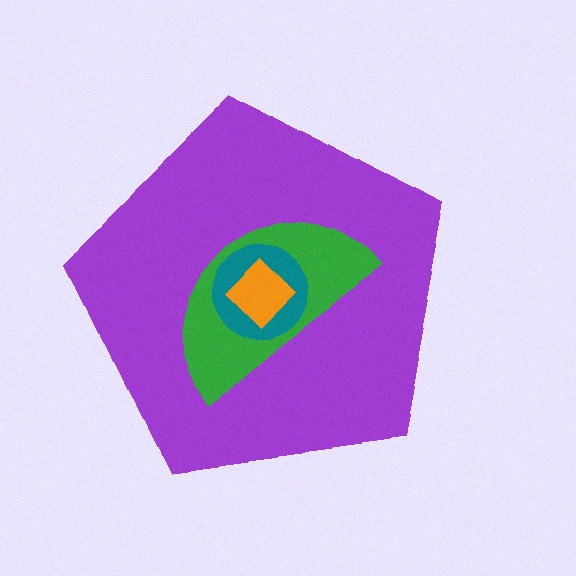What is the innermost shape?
The orange diamond.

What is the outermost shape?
The purple pentagon.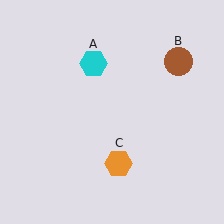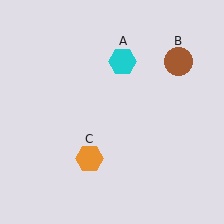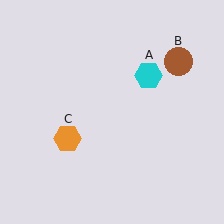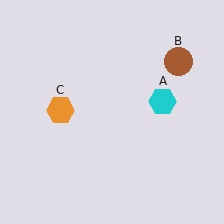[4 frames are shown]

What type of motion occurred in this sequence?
The cyan hexagon (object A), orange hexagon (object C) rotated clockwise around the center of the scene.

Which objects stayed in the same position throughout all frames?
Brown circle (object B) remained stationary.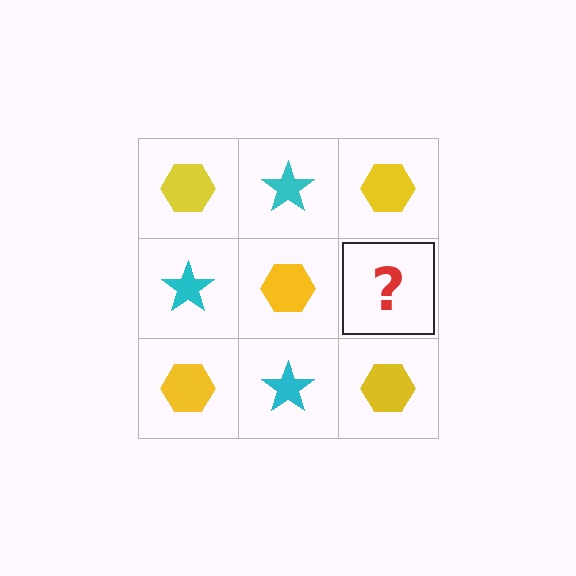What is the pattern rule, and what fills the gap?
The rule is that it alternates yellow hexagon and cyan star in a checkerboard pattern. The gap should be filled with a cyan star.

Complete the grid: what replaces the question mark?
The question mark should be replaced with a cyan star.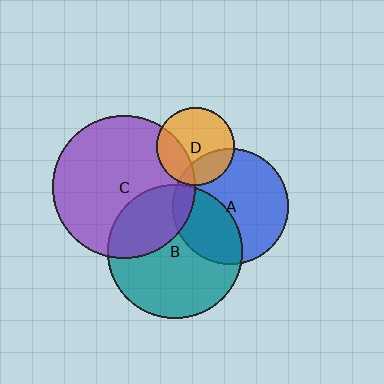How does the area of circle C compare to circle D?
Approximately 3.4 times.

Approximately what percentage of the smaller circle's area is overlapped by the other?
Approximately 25%.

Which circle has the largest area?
Circle C (purple).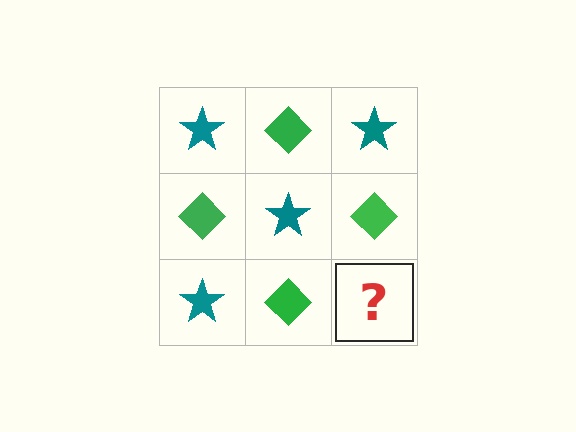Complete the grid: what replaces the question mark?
The question mark should be replaced with a teal star.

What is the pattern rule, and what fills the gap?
The rule is that it alternates teal star and green diamond in a checkerboard pattern. The gap should be filled with a teal star.